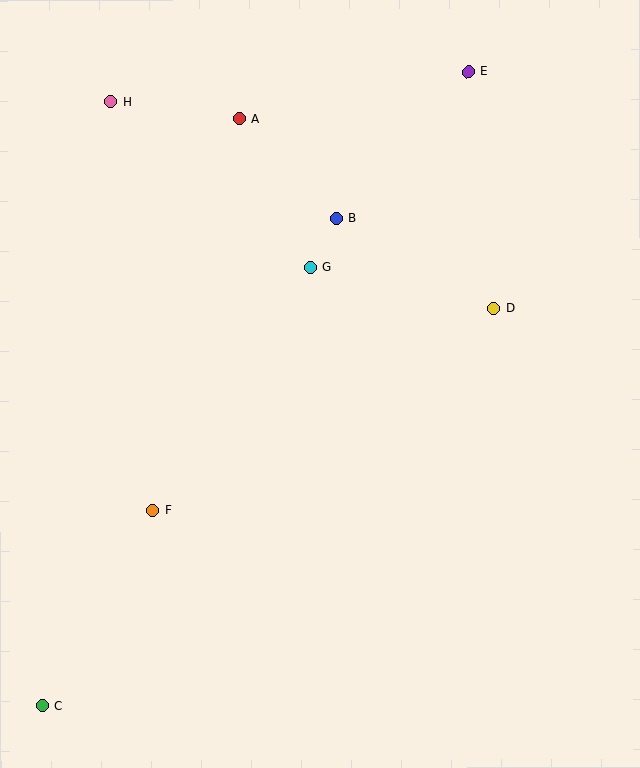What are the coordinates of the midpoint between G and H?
The midpoint between G and H is at (210, 184).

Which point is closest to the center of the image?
Point G at (310, 267) is closest to the center.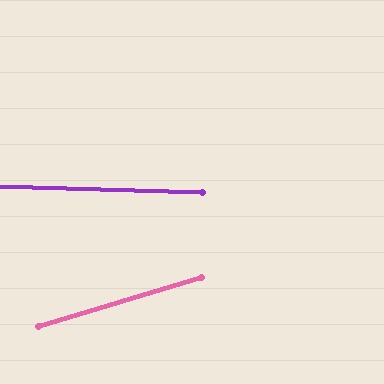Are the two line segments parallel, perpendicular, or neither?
Neither parallel nor perpendicular — they differ by about 18°.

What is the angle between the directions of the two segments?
Approximately 18 degrees.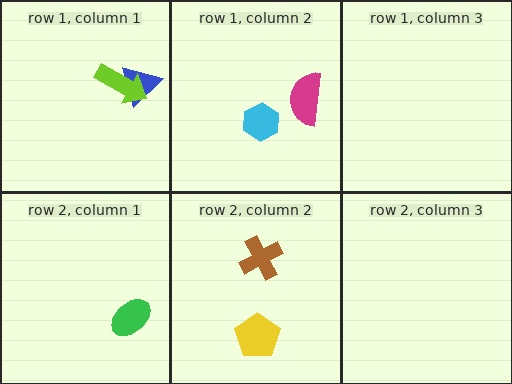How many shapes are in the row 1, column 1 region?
2.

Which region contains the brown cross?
The row 2, column 2 region.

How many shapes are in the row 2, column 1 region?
1.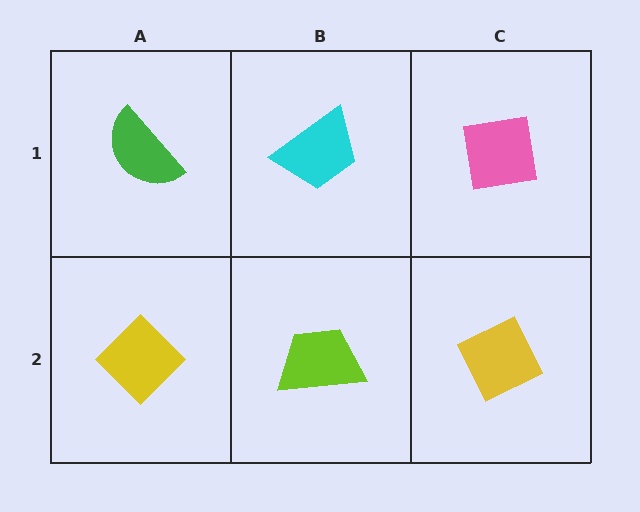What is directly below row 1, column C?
A yellow diamond.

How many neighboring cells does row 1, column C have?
2.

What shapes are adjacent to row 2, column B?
A cyan trapezoid (row 1, column B), a yellow diamond (row 2, column A), a yellow diamond (row 2, column C).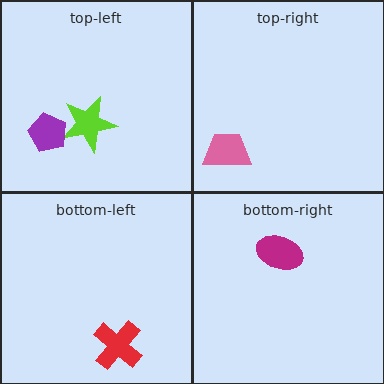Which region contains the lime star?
The top-left region.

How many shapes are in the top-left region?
2.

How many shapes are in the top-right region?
1.